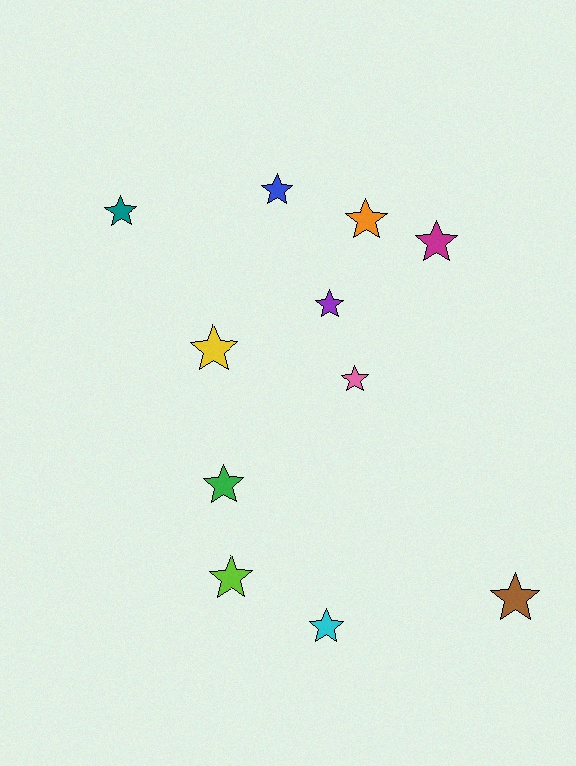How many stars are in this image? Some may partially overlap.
There are 11 stars.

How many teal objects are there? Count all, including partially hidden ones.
There is 1 teal object.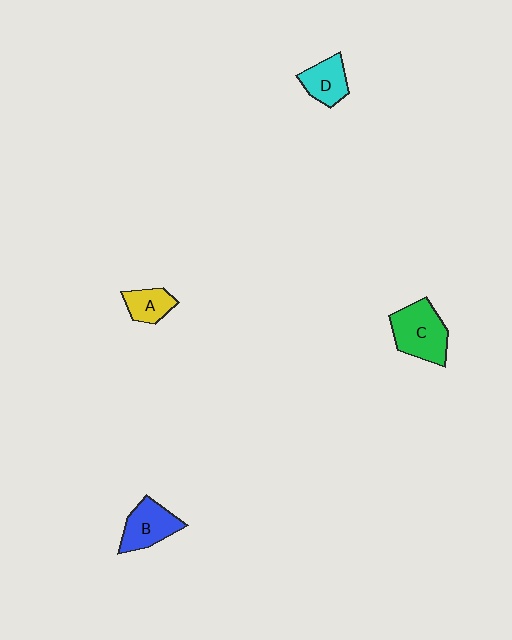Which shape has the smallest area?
Shape A (yellow).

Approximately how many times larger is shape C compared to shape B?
Approximately 1.2 times.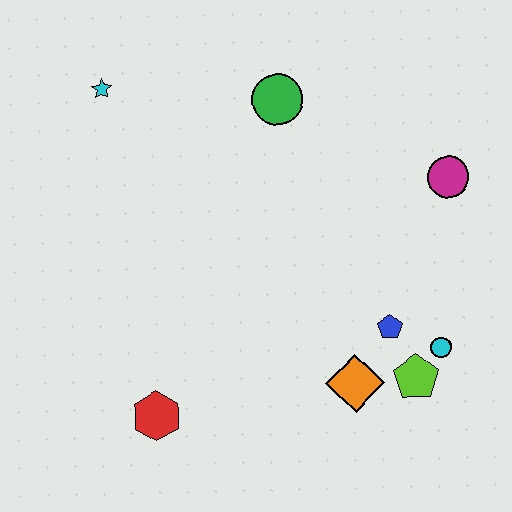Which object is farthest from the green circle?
The red hexagon is farthest from the green circle.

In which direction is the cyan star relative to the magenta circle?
The cyan star is to the left of the magenta circle.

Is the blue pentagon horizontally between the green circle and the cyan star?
No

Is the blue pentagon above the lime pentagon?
Yes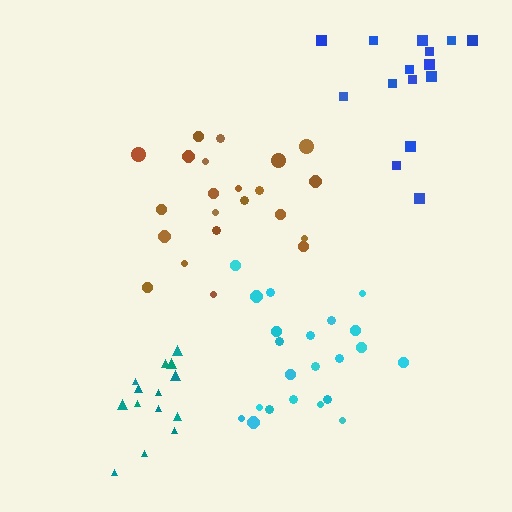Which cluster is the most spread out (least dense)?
Blue.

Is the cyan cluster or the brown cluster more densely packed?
Cyan.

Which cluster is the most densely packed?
Teal.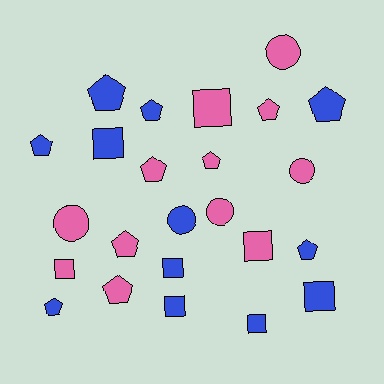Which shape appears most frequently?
Pentagon, with 11 objects.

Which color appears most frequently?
Pink, with 12 objects.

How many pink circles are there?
There are 4 pink circles.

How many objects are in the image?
There are 24 objects.